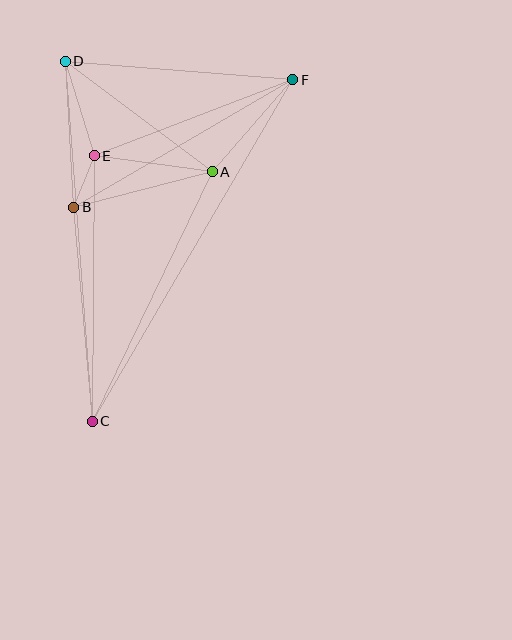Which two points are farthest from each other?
Points C and F are farthest from each other.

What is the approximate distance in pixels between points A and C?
The distance between A and C is approximately 277 pixels.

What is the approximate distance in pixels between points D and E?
The distance between D and E is approximately 99 pixels.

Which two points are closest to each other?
Points B and E are closest to each other.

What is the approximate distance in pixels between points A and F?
The distance between A and F is approximately 122 pixels.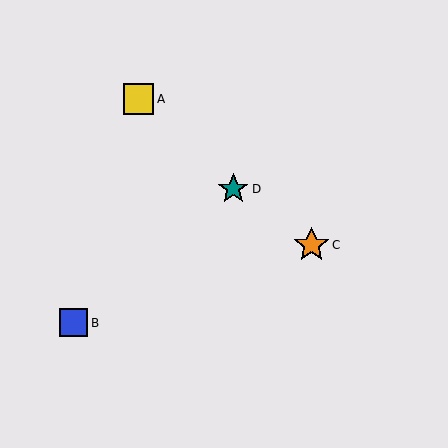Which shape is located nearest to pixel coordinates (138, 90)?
The yellow square (labeled A) at (138, 99) is nearest to that location.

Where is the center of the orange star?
The center of the orange star is at (312, 245).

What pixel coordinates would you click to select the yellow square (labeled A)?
Click at (138, 99) to select the yellow square A.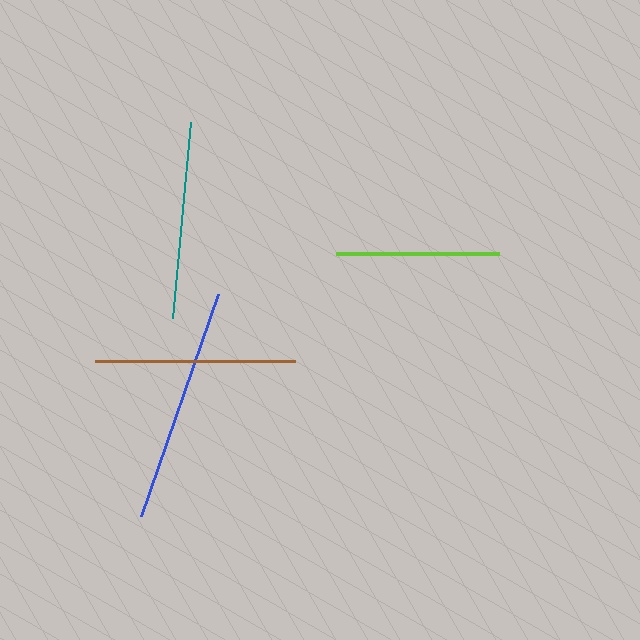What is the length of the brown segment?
The brown segment is approximately 200 pixels long.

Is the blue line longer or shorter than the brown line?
The blue line is longer than the brown line.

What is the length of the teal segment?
The teal segment is approximately 197 pixels long.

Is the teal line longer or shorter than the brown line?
The brown line is longer than the teal line.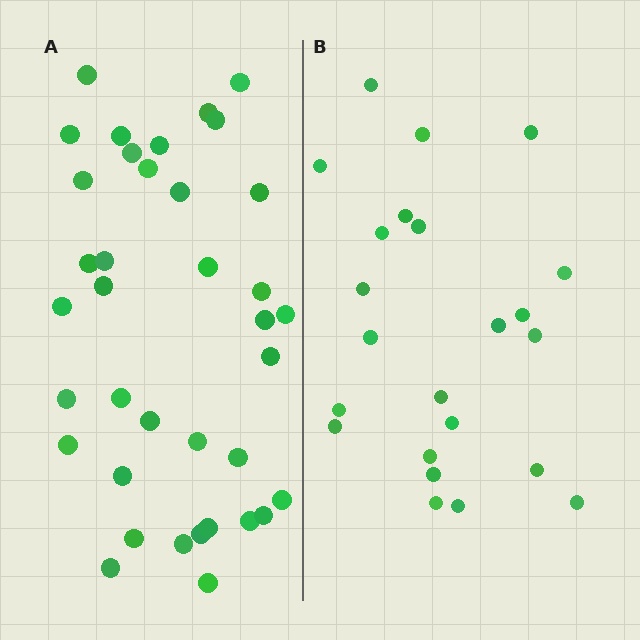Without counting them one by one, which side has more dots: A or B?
Region A (the left region) has more dots.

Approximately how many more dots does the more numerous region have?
Region A has approximately 15 more dots than region B.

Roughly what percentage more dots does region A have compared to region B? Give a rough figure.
About 60% more.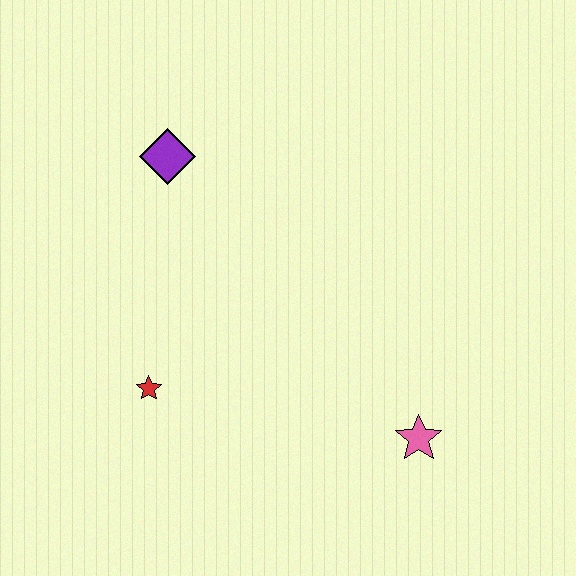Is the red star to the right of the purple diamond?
No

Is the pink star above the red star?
No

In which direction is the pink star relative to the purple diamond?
The pink star is below the purple diamond.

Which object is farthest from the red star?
The pink star is farthest from the red star.